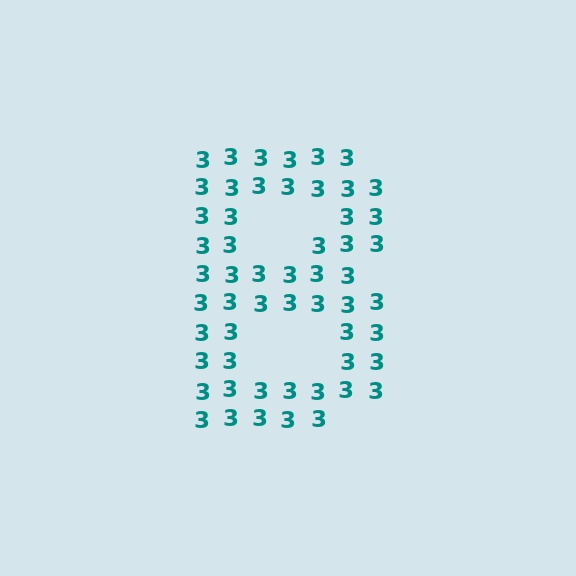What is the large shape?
The large shape is the letter B.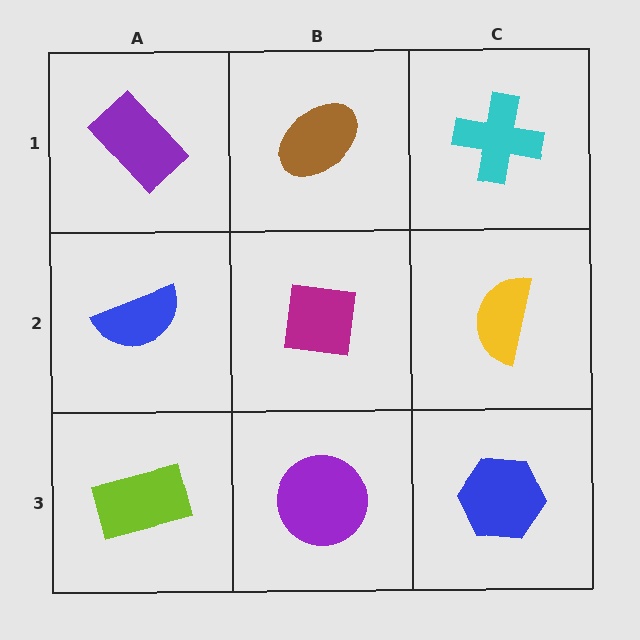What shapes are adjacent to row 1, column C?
A yellow semicircle (row 2, column C), a brown ellipse (row 1, column B).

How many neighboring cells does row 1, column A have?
2.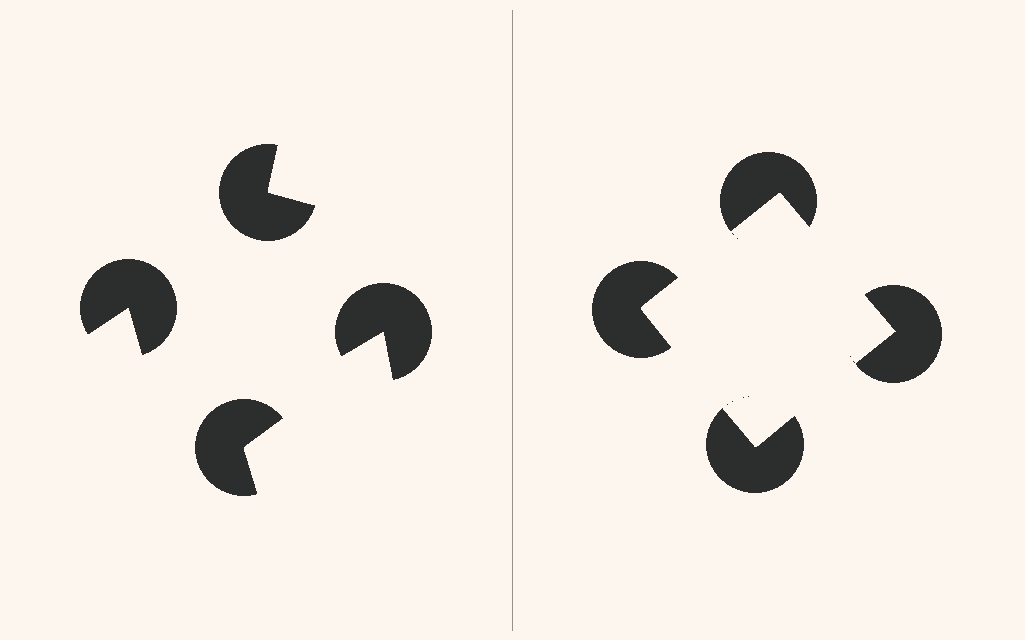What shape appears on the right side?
An illusory square.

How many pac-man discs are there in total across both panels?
8 — 4 on each side.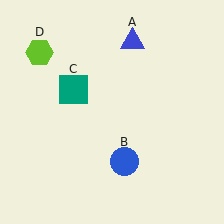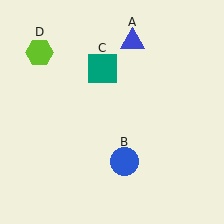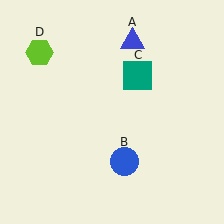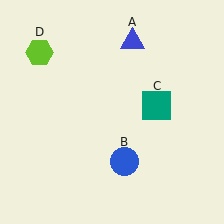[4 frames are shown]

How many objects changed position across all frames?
1 object changed position: teal square (object C).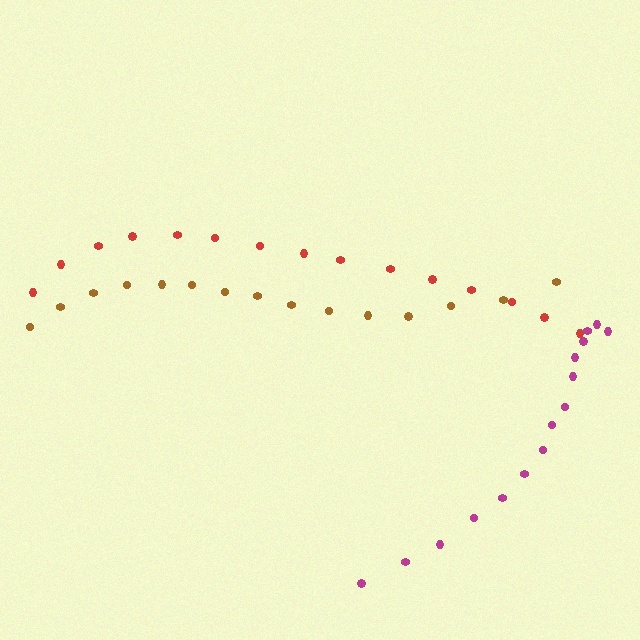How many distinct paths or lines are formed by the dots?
There are 3 distinct paths.